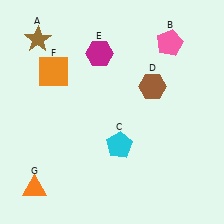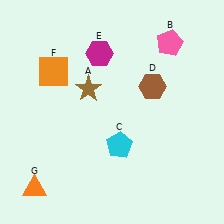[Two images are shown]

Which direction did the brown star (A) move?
The brown star (A) moved right.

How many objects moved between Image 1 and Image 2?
1 object moved between the two images.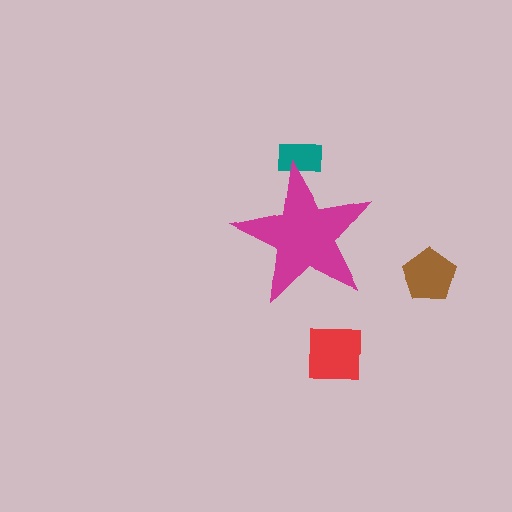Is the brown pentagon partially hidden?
No, the brown pentagon is fully visible.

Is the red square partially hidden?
No, the red square is fully visible.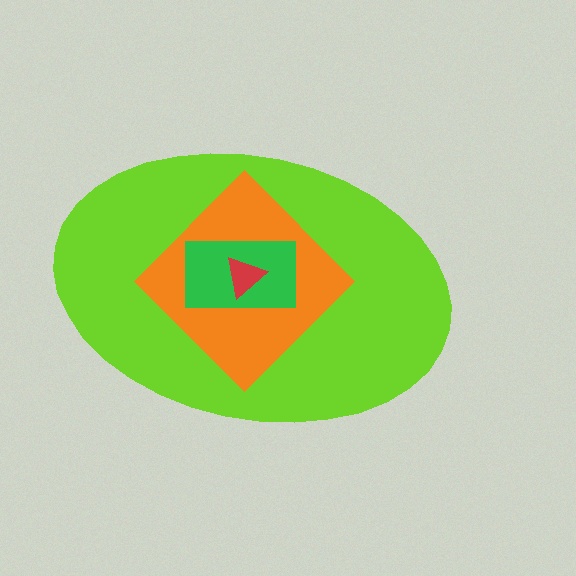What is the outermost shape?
The lime ellipse.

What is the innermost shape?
The red triangle.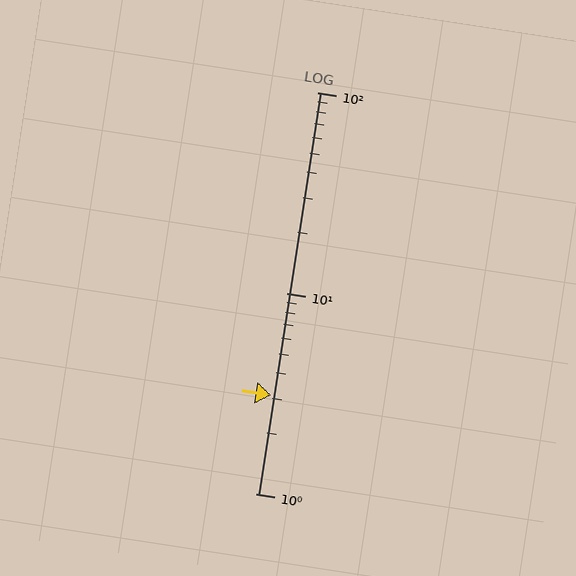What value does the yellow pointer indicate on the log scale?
The pointer indicates approximately 3.1.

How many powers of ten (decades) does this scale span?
The scale spans 2 decades, from 1 to 100.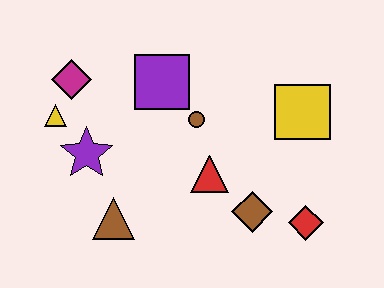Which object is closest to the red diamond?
The brown diamond is closest to the red diamond.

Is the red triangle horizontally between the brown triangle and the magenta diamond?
No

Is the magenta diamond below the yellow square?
No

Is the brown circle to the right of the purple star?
Yes